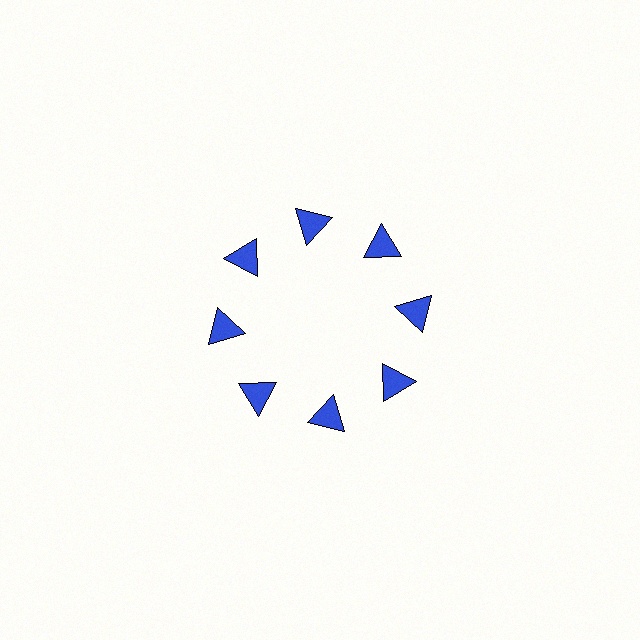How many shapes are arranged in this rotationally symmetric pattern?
There are 8 shapes, arranged in 8 groups of 1.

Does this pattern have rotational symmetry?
Yes, this pattern has 8-fold rotational symmetry. It looks the same after rotating 45 degrees around the center.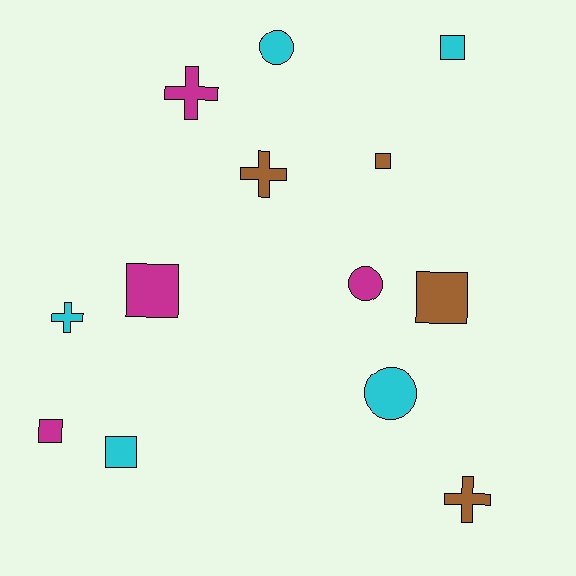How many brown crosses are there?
There are 2 brown crosses.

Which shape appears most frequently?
Square, with 6 objects.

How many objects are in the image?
There are 13 objects.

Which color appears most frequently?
Cyan, with 5 objects.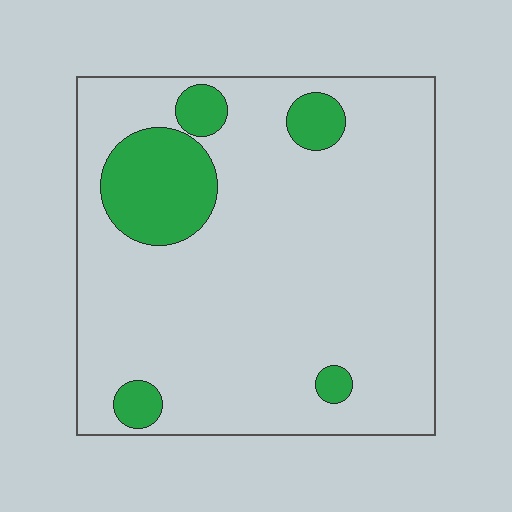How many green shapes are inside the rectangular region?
5.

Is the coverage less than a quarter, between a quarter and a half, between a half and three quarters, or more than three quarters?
Less than a quarter.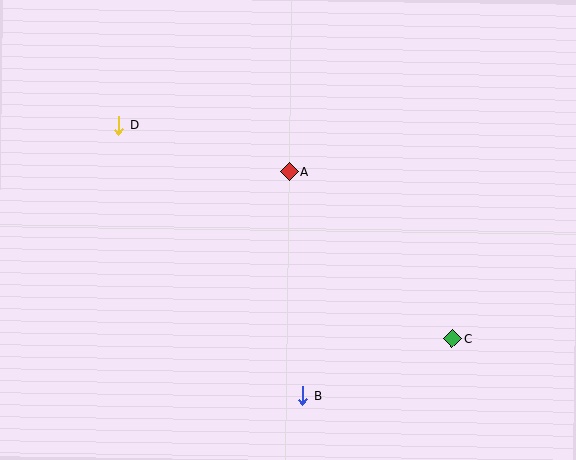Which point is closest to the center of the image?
Point A at (289, 172) is closest to the center.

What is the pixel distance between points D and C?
The distance between D and C is 396 pixels.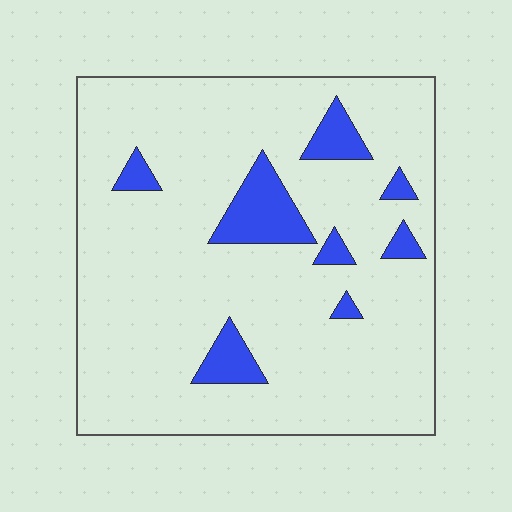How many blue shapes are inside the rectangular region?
8.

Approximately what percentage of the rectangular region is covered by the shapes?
Approximately 10%.